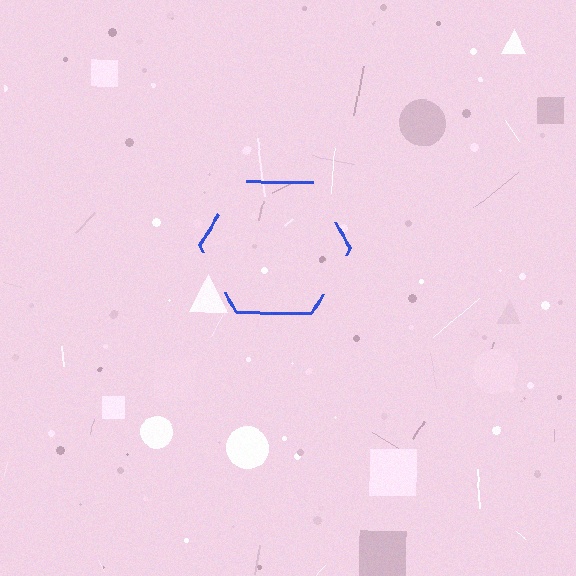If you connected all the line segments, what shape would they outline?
They would outline a hexagon.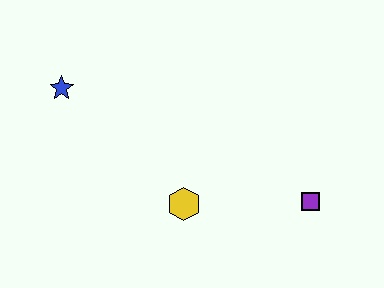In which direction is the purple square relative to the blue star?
The purple square is to the right of the blue star.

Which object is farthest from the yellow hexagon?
The blue star is farthest from the yellow hexagon.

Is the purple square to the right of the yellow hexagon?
Yes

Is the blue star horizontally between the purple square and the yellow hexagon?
No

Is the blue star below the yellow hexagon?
No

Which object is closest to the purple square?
The yellow hexagon is closest to the purple square.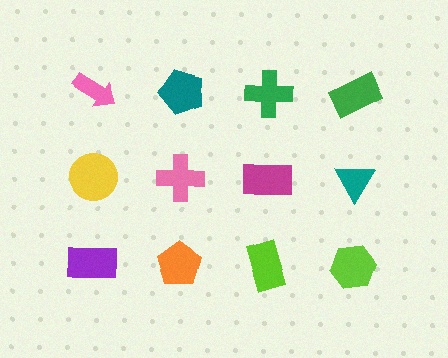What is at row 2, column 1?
A yellow circle.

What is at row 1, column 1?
A pink arrow.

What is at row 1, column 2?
A teal pentagon.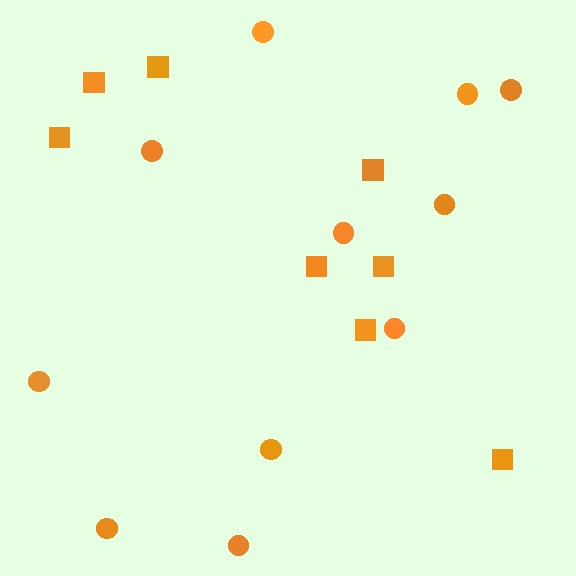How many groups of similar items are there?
There are 2 groups: one group of squares (8) and one group of circles (11).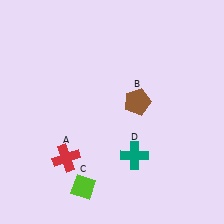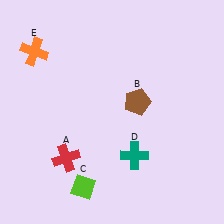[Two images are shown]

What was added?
An orange cross (E) was added in Image 2.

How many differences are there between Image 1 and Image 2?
There is 1 difference between the two images.